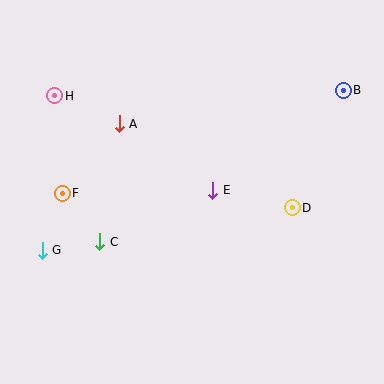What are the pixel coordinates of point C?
Point C is at (100, 242).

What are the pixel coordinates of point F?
Point F is at (62, 193).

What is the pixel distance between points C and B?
The distance between C and B is 287 pixels.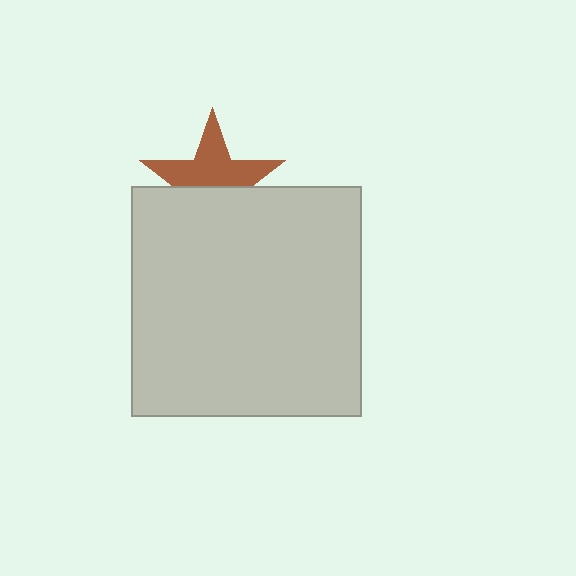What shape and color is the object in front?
The object in front is a light gray square.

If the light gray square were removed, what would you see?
You would see the complete brown star.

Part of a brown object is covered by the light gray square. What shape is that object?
It is a star.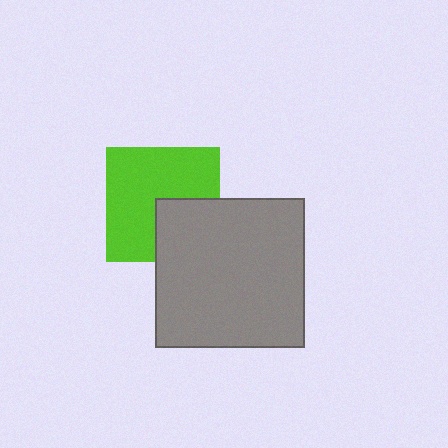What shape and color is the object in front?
The object in front is a gray square.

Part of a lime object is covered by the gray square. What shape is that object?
It is a square.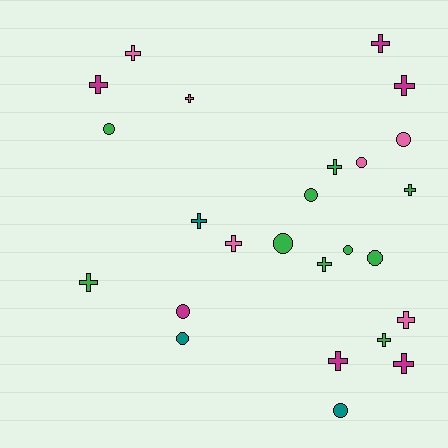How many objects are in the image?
There are 25 objects.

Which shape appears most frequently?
Cross, with 15 objects.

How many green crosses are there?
There are 5 green crosses.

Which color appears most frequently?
Green, with 10 objects.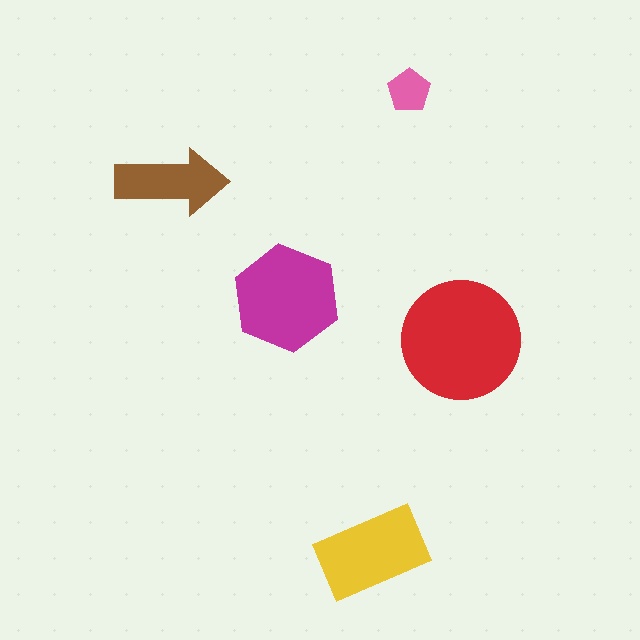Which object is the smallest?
The pink pentagon.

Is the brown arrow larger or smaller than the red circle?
Smaller.